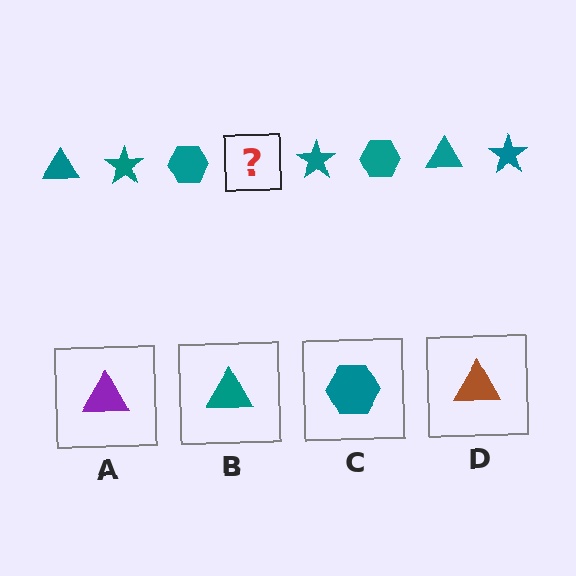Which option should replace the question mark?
Option B.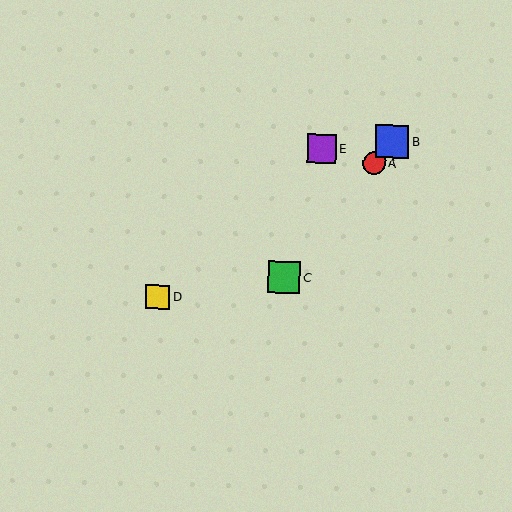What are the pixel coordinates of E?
Object E is at (322, 149).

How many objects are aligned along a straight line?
3 objects (A, B, C) are aligned along a straight line.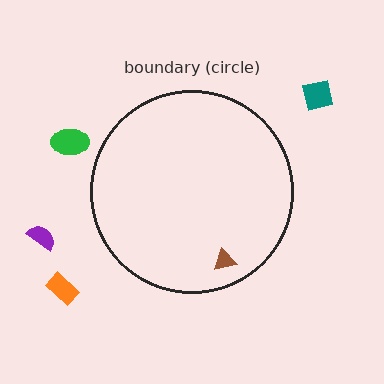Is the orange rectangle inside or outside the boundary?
Outside.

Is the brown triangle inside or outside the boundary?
Inside.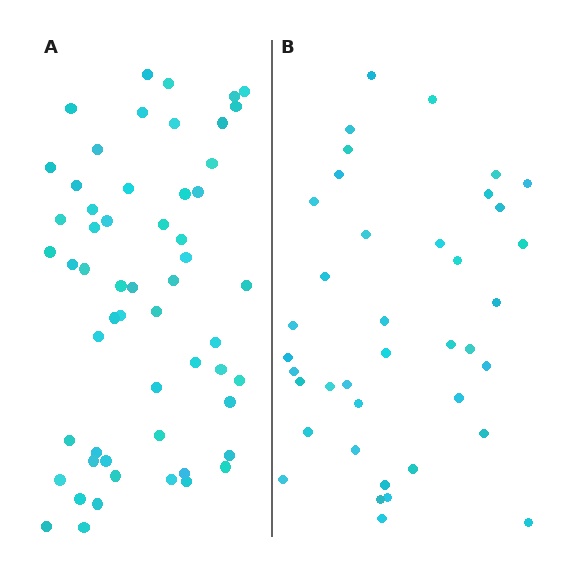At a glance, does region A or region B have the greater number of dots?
Region A (the left region) has more dots.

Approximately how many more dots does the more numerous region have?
Region A has approximately 15 more dots than region B.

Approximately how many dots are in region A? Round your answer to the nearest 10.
About 60 dots. (The exact count is 56, which rounds to 60.)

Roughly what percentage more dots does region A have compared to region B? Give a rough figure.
About 45% more.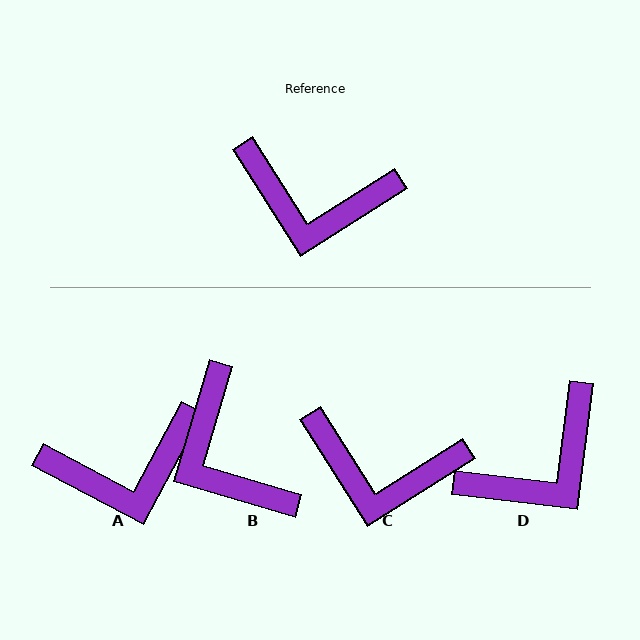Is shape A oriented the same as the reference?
No, it is off by about 30 degrees.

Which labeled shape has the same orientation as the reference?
C.